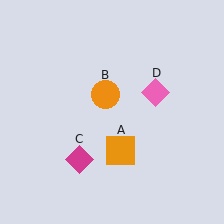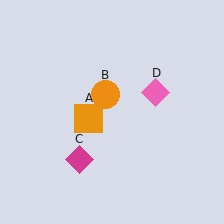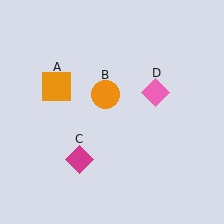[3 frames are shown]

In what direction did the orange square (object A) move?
The orange square (object A) moved up and to the left.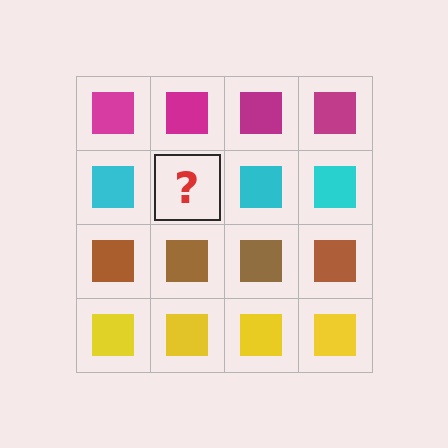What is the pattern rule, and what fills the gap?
The rule is that each row has a consistent color. The gap should be filled with a cyan square.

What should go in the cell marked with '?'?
The missing cell should contain a cyan square.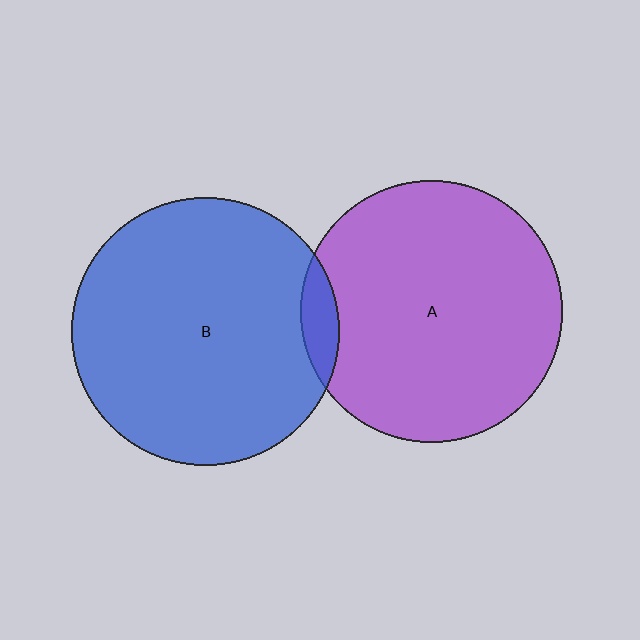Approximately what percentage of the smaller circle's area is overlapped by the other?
Approximately 5%.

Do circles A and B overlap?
Yes.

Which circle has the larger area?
Circle B (blue).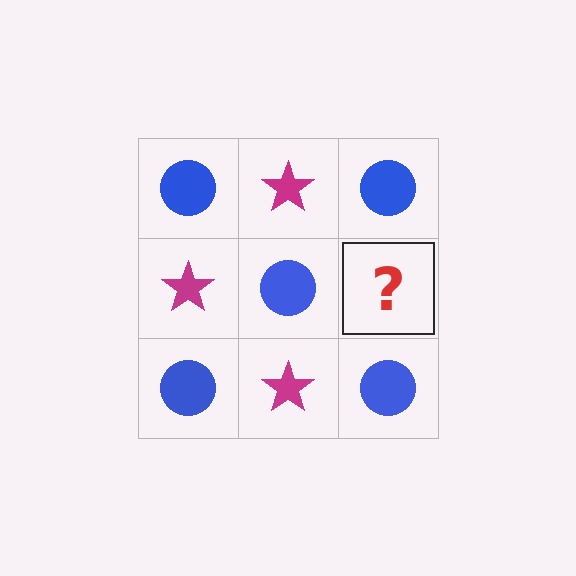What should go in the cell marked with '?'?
The missing cell should contain a magenta star.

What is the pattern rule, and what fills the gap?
The rule is that it alternates blue circle and magenta star in a checkerboard pattern. The gap should be filled with a magenta star.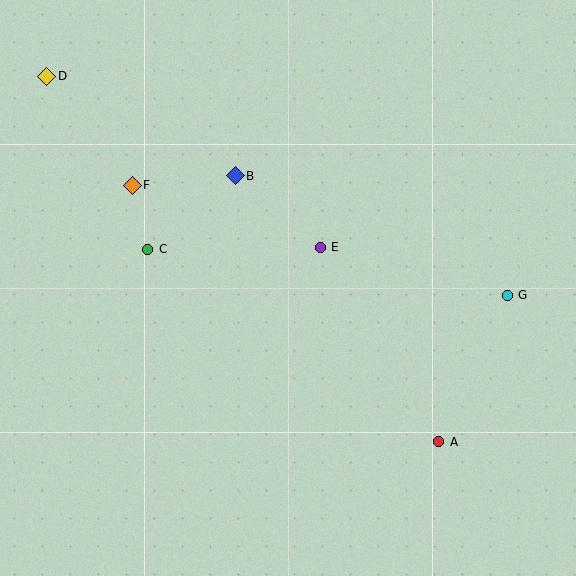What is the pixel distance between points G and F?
The distance between G and F is 391 pixels.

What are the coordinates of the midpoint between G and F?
The midpoint between G and F is at (320, 240).